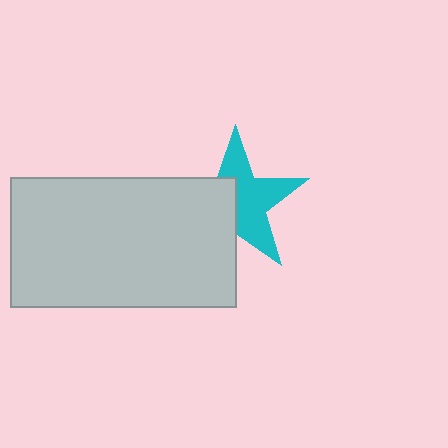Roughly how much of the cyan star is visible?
About half of it is visible (roughly 55%).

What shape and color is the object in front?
The object in front is a light gray rectangle.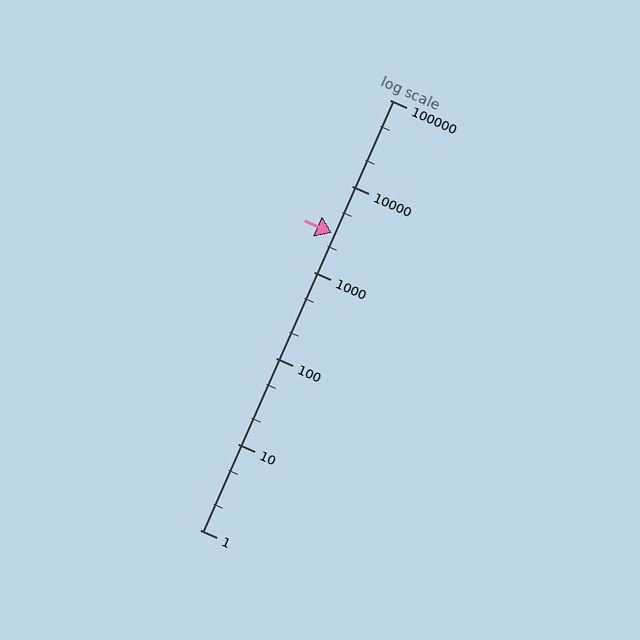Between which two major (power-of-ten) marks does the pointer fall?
The pointer is between 1000 and 10000.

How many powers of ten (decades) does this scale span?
The scale spans 5 decades, from 1 to 100000.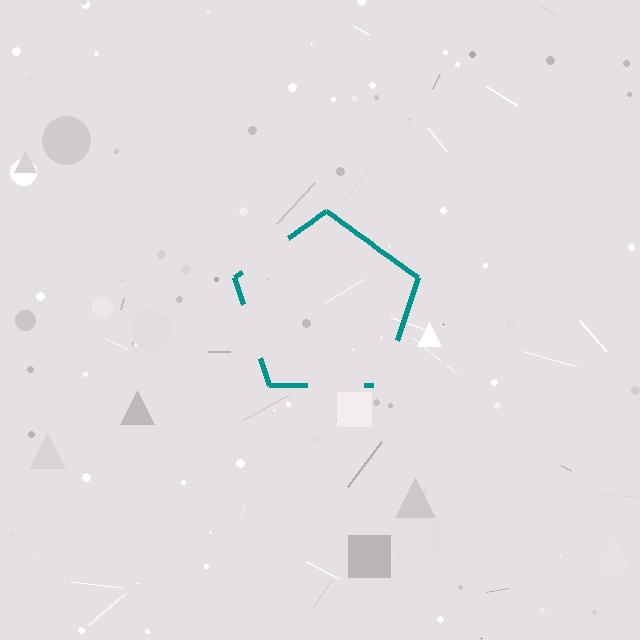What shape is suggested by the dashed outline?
The dashed outline suggests a pentagon.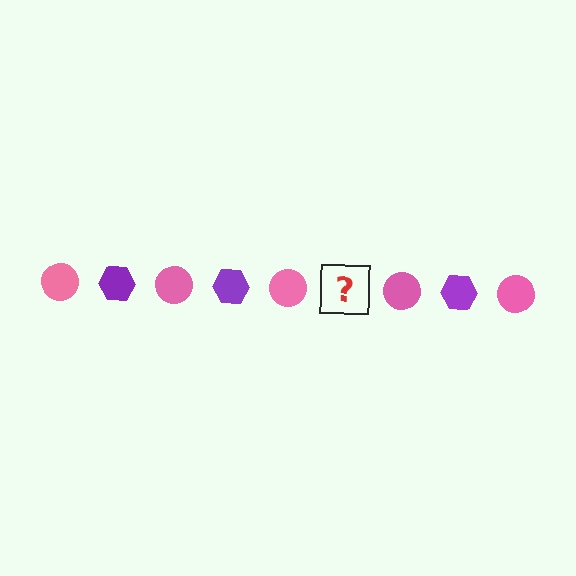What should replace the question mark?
The question mark should be replaced with a purple hexagon.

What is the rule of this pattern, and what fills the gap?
The rule is that the pattern alternates between pink circle and purple hexagon. The gap should be filled with a purple hexagon.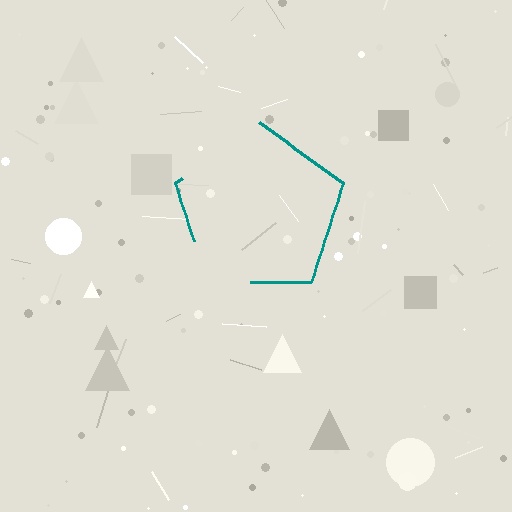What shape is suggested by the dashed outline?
The dashed outline suggests a pentagon.